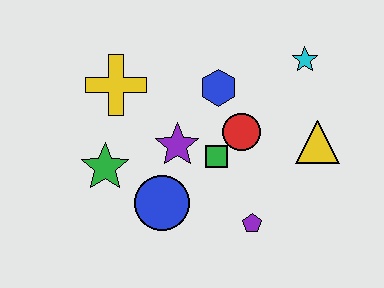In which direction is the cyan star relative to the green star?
The cyan star is to the right of the green star.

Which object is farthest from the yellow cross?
The yellow triangle is farthest from the yellow cross.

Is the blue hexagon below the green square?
No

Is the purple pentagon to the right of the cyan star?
No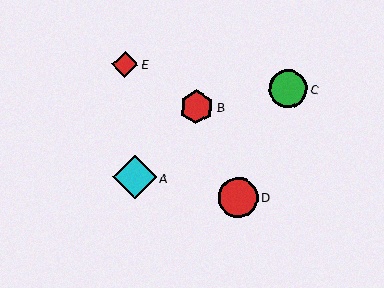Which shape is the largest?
The cyan diamond (labeled A) is the largest.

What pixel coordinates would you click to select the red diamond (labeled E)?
Click at (125, 64) to select the red diamond E.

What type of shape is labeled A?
Shape A is a cyan diamond.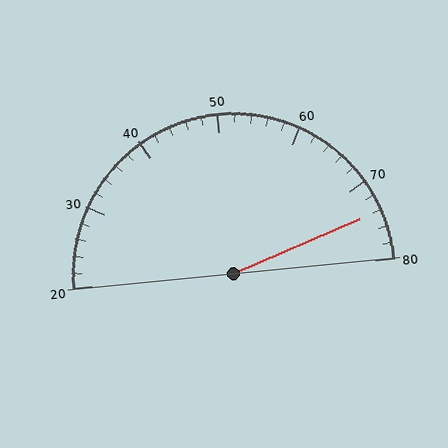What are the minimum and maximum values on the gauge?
The gauge ranges from 20 to 80.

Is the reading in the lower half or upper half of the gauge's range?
The reading is in the upper half of the range (20 to 80).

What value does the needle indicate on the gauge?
The needle indicates approximately 74.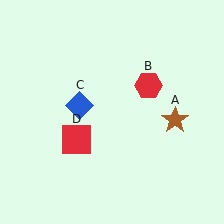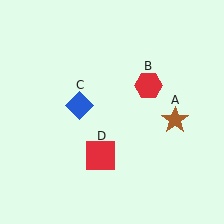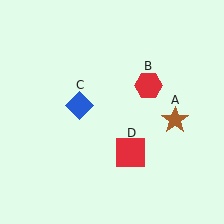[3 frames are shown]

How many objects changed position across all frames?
1 object changed position: red square (object D).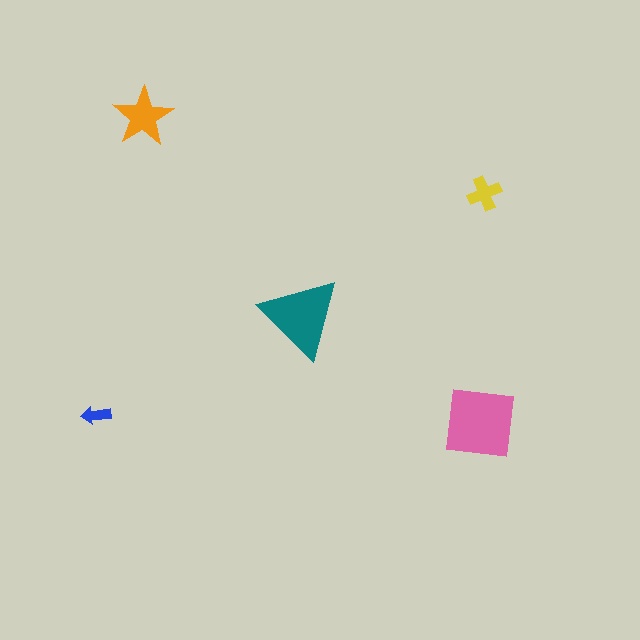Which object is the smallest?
The blue arrow.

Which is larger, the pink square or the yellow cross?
The pink square.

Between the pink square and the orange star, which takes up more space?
The pink square.